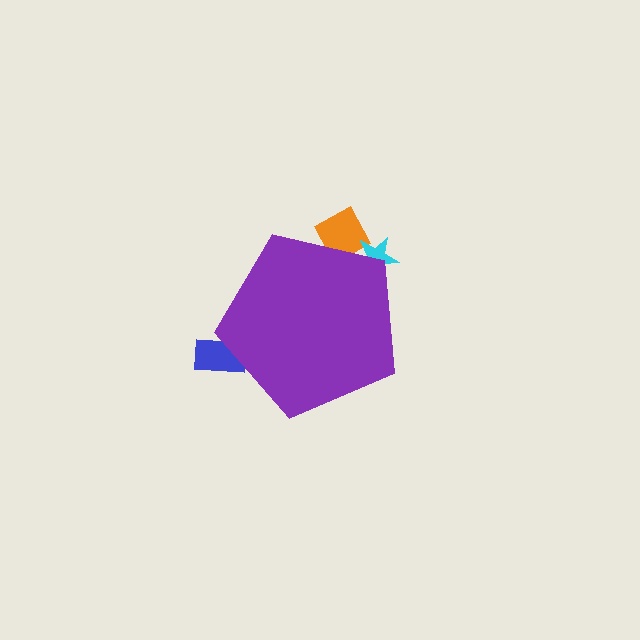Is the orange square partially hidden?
Yes, the orange square is partially hidden behind the purple pentagon.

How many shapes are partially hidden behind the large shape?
3 shapes are partially hidden.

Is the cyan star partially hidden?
Yes, the cyan star is partially hidden behind the purple pentagon.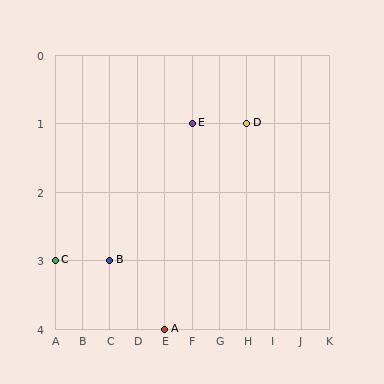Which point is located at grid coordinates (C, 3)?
Point B is at (C, 3).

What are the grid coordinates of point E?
Point E is at grid coordinates (F, 1).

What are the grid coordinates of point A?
Point A is at grid coordinates (E, 4).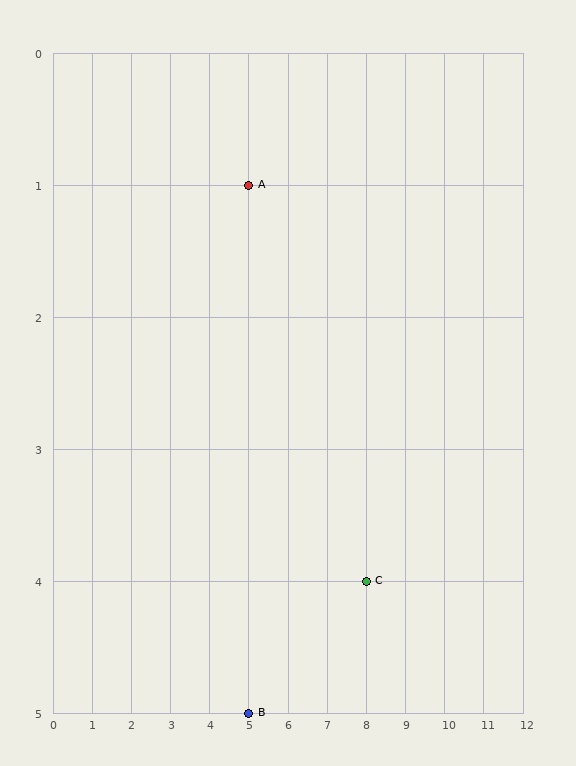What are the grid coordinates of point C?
Point C is at grid coordinates (8, 4).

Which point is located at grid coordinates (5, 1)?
Point A is at (5, 1).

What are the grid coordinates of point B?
Point B is at grid coordinates (5, 5).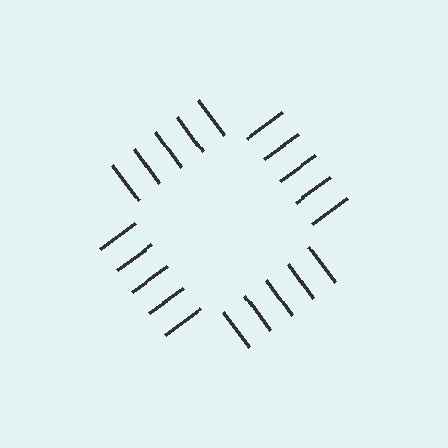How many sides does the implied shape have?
4 sides — the line-ends trace a square.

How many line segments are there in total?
20 — 5 along each of the 4 edges.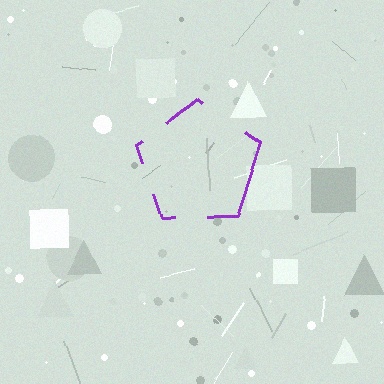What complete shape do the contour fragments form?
The contour fragments form a pentagon.